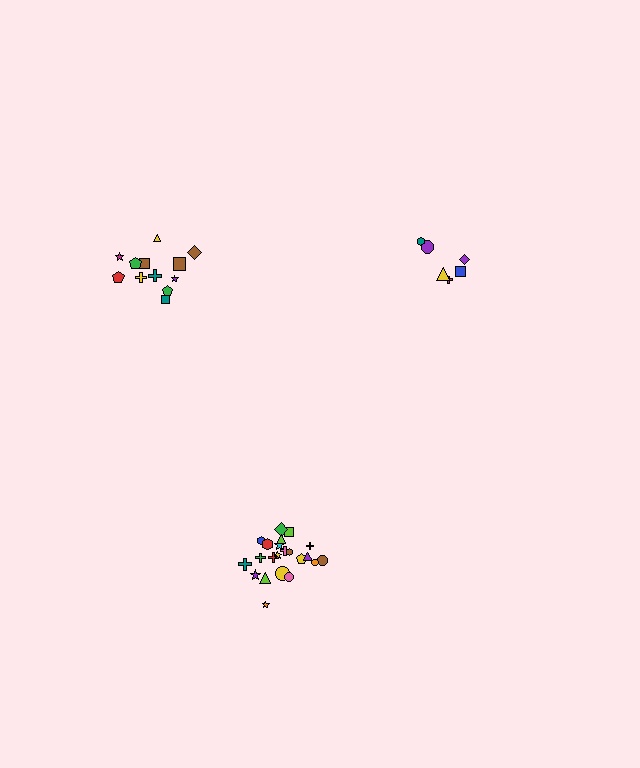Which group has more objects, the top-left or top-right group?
The top-left group.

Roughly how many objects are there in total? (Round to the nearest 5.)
Roughly 40 objects in total.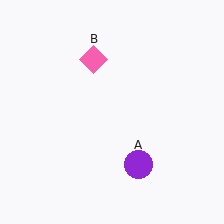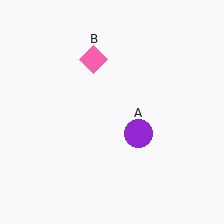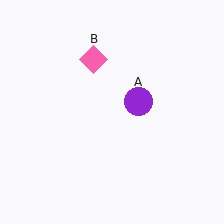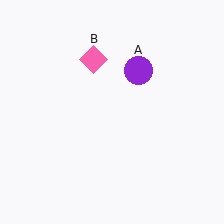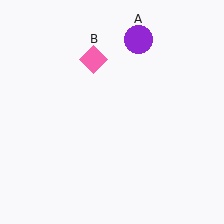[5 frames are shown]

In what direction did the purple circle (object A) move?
The purple circle (object A) moved up.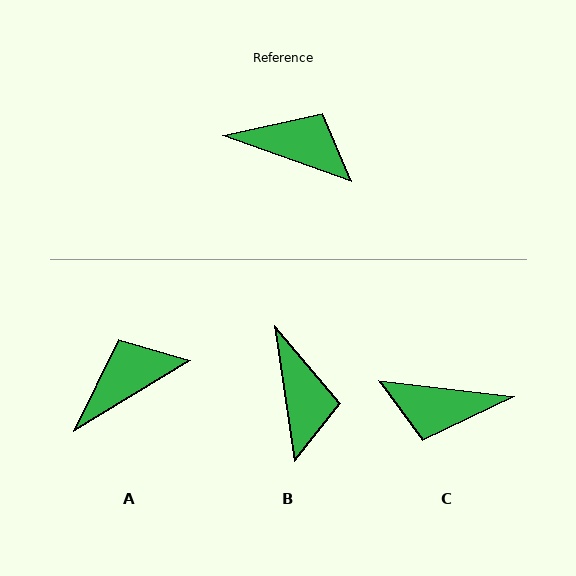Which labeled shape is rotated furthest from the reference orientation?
C, about 167 degrees away.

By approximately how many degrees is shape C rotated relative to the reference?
Approximately 167 degrees clockwise.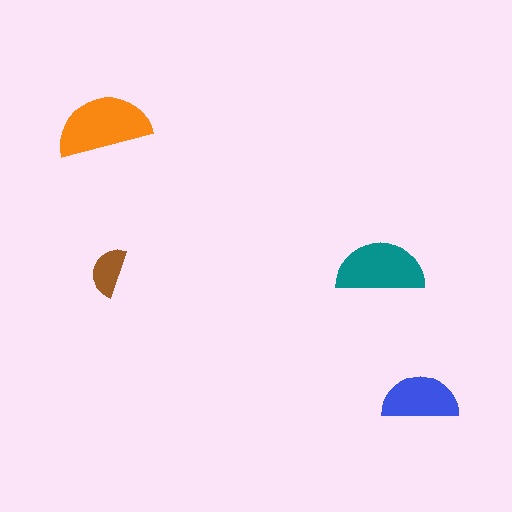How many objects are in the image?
There are 4 objects in the image.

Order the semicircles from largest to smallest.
the orange one, the teal one, the blue one, the brown one.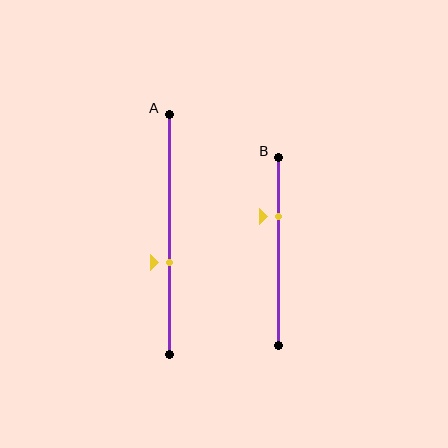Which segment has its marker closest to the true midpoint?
Segment A has its marker closest to the true midpoint.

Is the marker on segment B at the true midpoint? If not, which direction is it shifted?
No, the marker on segment B is shifted upward by about 19% of the segment length.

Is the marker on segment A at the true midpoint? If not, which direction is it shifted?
No, the marker on segment A is shifted downward by about 12% of the segment length.